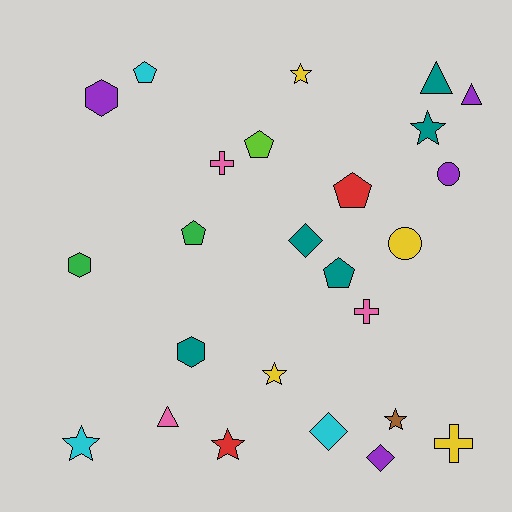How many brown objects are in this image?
There is 1 brown object.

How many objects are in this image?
There are 25 objects.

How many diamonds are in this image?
There are 3 diamonds.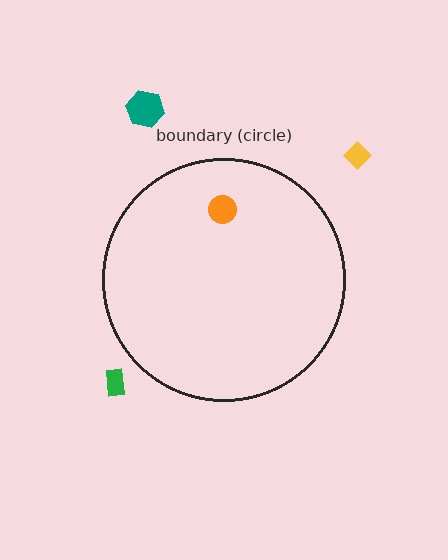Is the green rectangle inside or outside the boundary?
Outside.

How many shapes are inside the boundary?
1 inside, 3 outside.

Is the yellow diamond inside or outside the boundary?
Outside.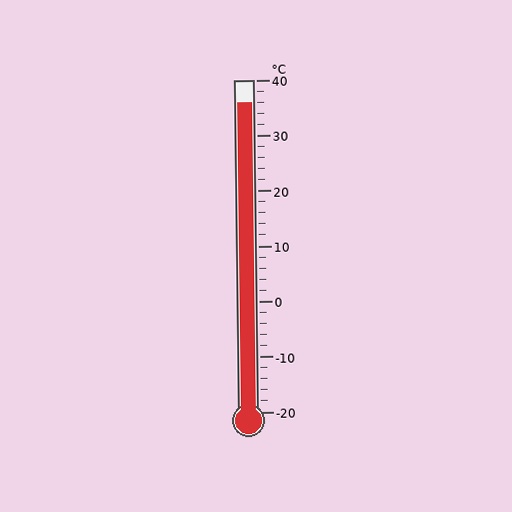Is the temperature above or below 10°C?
The temperature is above 10°C.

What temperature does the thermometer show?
The thermometer shows approximately 36°C.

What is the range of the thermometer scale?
The thermometer scale ranges from -20°C to 40°C.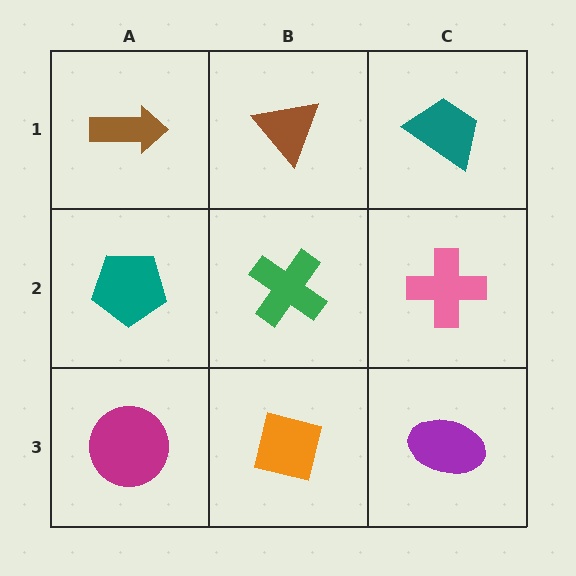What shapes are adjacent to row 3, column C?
A pink cross (row 2, column C), an orange square (row 3, column B).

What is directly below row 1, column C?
A pink cross.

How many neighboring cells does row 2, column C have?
3.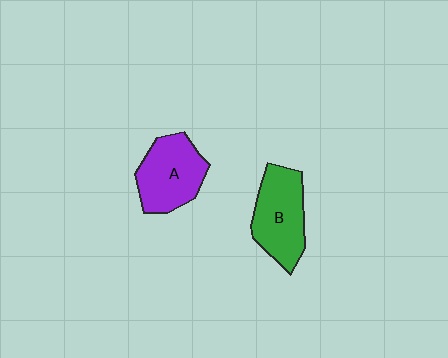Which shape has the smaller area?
Shape A (purple).